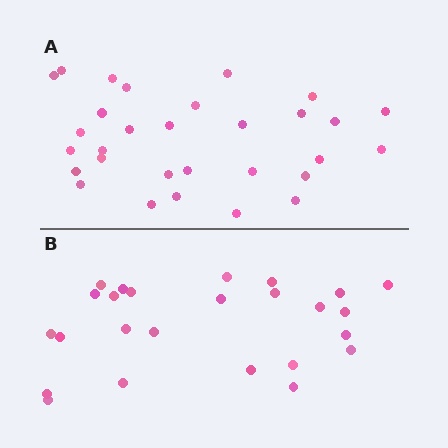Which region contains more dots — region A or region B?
Region A (the top region) has more dots.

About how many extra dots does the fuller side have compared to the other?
Region A has about 5 more dots than region B.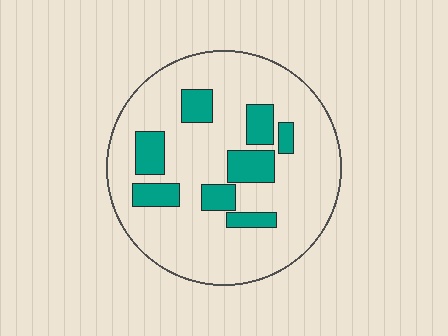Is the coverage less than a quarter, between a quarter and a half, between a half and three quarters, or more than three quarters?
Less than a quarter.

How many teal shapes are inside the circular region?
8.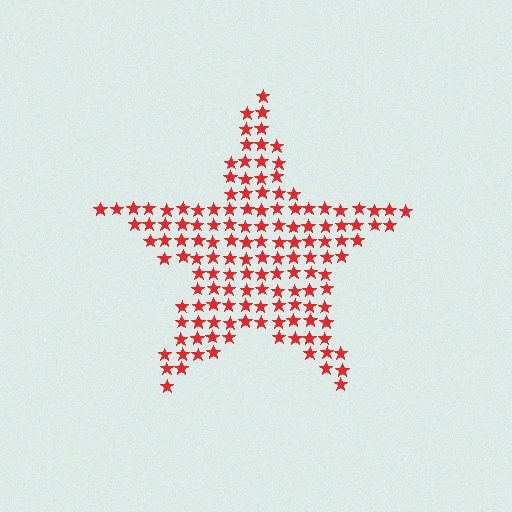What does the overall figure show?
The overall figure shows a star.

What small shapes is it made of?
It is made of small stars.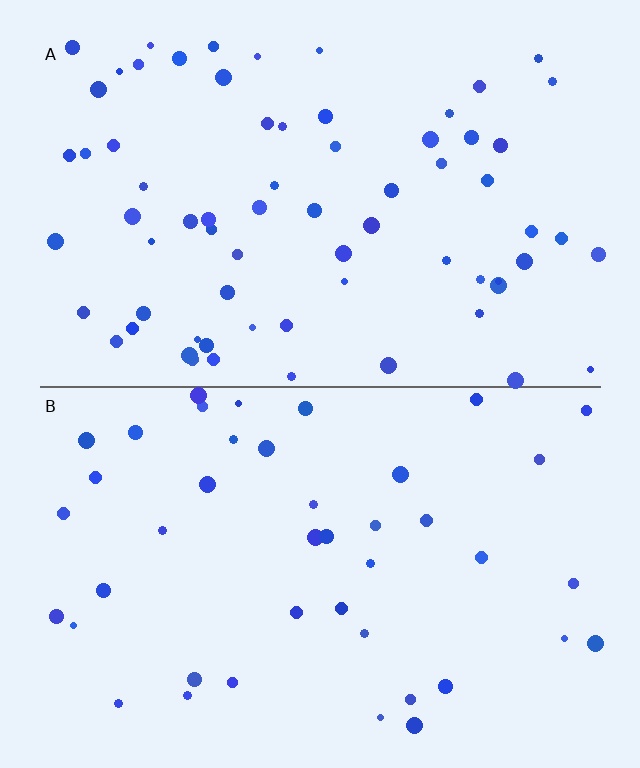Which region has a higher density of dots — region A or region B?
A (the top).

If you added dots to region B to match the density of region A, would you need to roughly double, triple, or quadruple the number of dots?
Approximately double.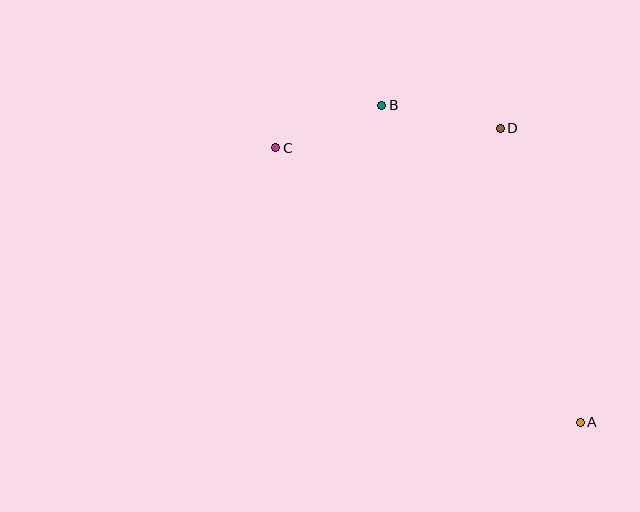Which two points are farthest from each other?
Points A and C are farthest from each other.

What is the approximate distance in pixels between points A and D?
The distance between A and D is approximately 305 pixels.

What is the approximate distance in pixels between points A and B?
The distance between A and B is approximately 374 pixels.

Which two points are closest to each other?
Points B and C are closest to each other.